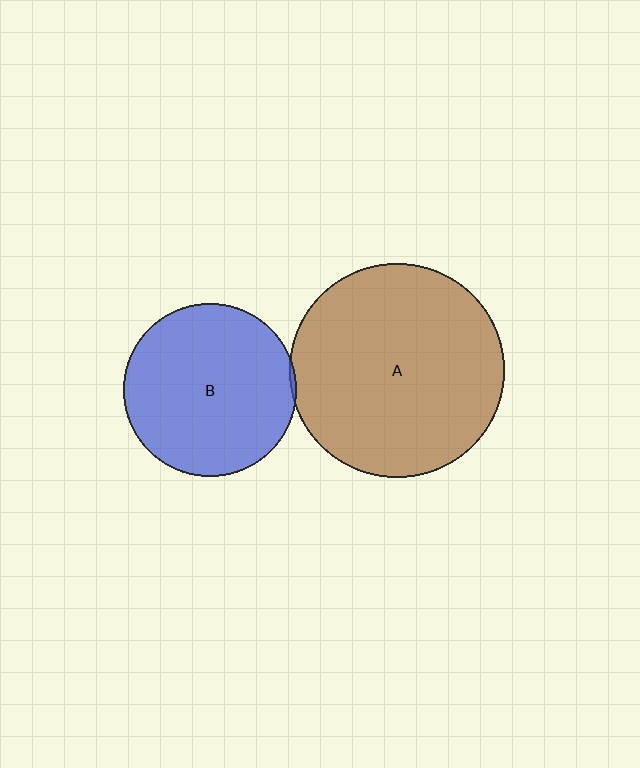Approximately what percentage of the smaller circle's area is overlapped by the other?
Approximately 5%.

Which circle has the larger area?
Circle A (brown).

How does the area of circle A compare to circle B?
Approximately 1.5 times.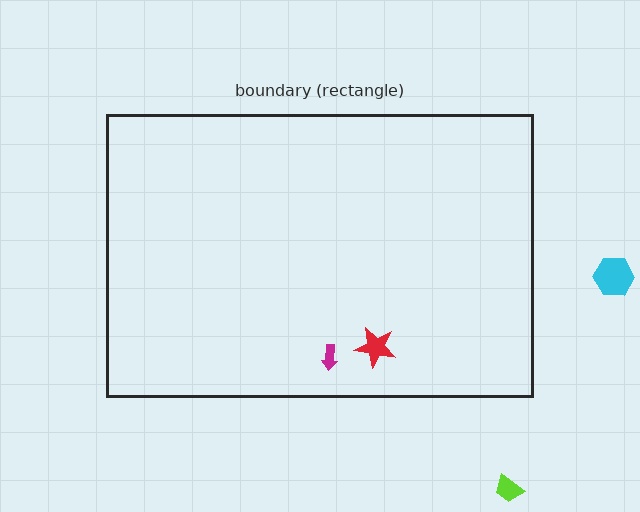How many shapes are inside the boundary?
2 inside, 2 outside.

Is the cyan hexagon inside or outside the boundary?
Outside.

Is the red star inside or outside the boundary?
Inside.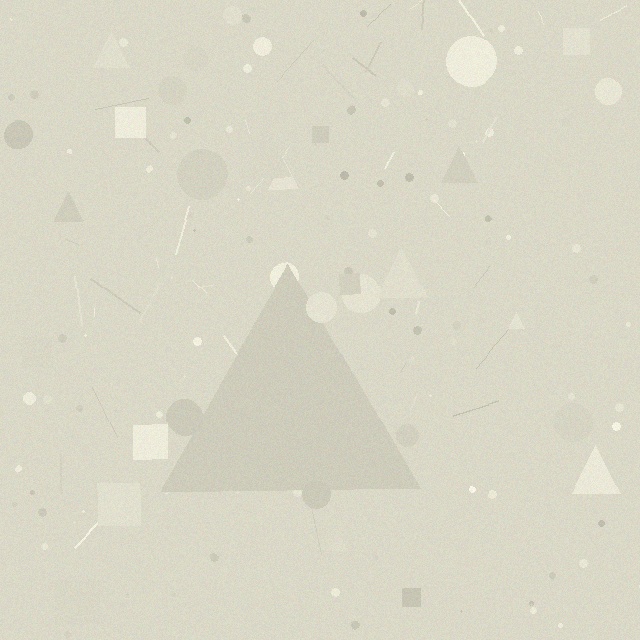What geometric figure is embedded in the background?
A triangle is embedded in the background.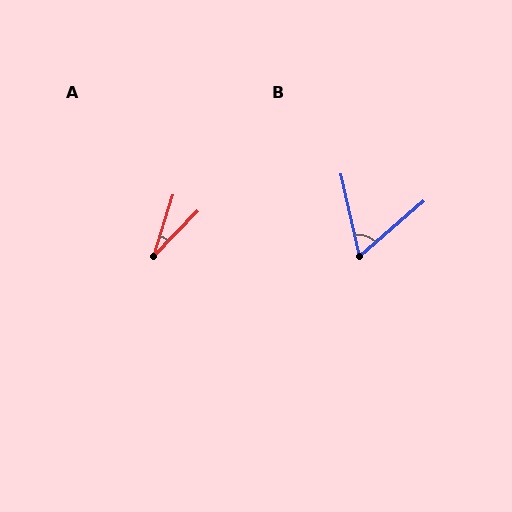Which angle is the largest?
B, at approximately 62 degrees.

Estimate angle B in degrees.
Approximately 62 degrees.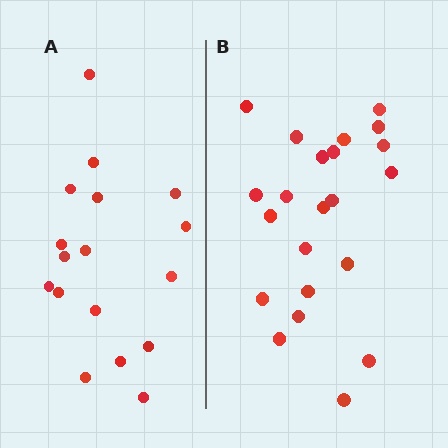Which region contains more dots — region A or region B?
Region B (the right region) has more dots.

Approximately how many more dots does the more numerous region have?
Region B has about 5 more dots than region A.